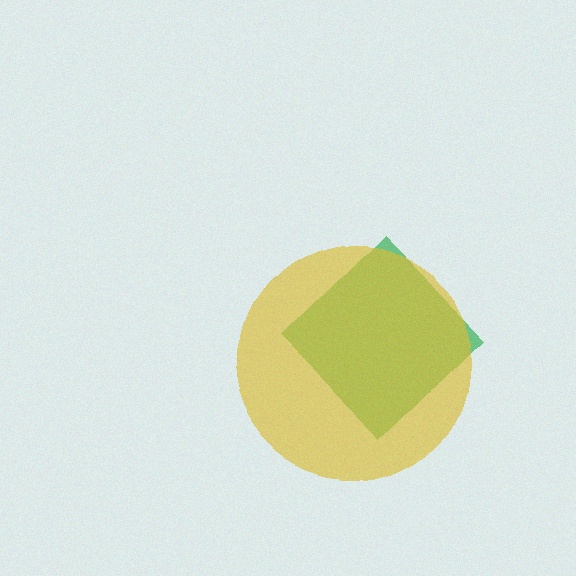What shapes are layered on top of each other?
The layered shapes are: a green diamond, a yellow circle.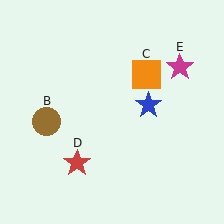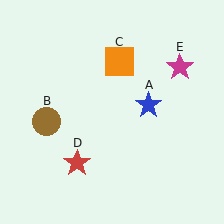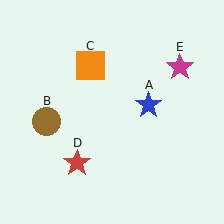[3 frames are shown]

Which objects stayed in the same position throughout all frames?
Blue star (object A) and brown circle (object B) and red star (object D) and magenta star (object E) remained stationary.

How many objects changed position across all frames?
1 object changed position: orange square (object C).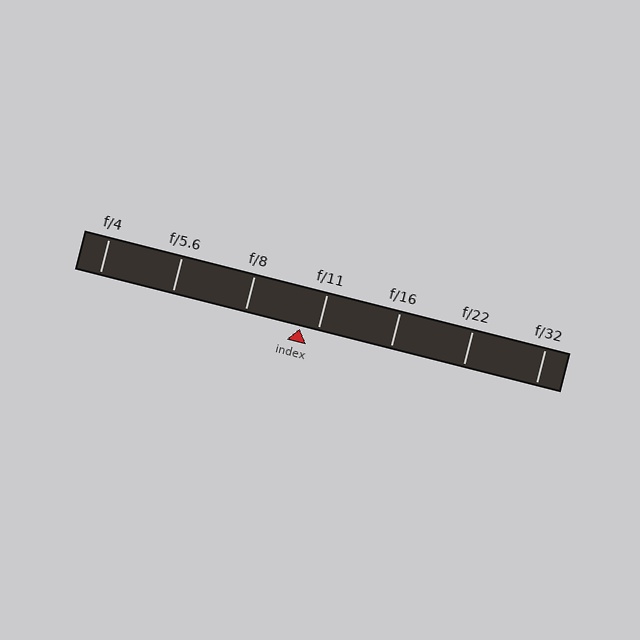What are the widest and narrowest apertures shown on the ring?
The widest aperture shown is f/4 and the narrowest is f/32.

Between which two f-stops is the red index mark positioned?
The index mark is between f/8 and f/11.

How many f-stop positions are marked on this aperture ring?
There are 7 f-stop positions marked.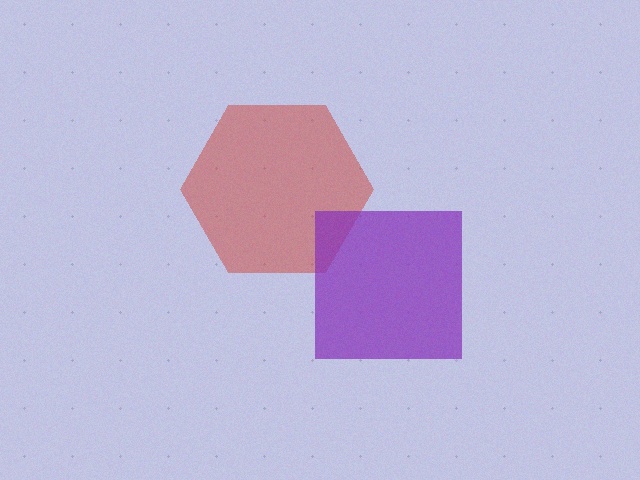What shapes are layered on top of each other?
The layered shapes are: a red hexagon, a purple square.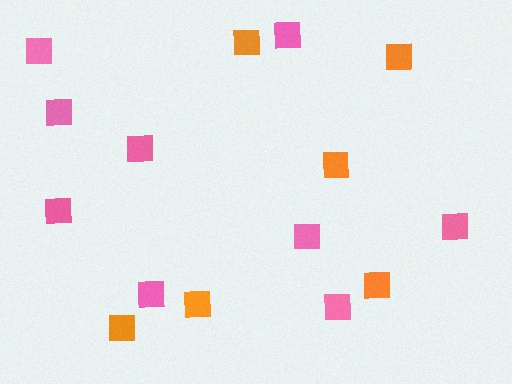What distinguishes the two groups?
There are 2 groups: one group of orange squares (6) and one group of pink squares (9).